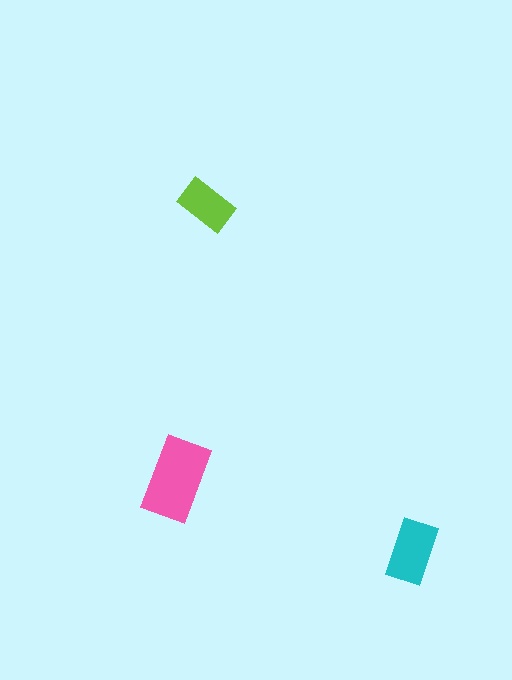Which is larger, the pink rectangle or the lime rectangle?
The pink one.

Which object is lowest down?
The cyan rectangle is bottommost.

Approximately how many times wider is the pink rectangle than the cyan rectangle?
About 1.5 times wider.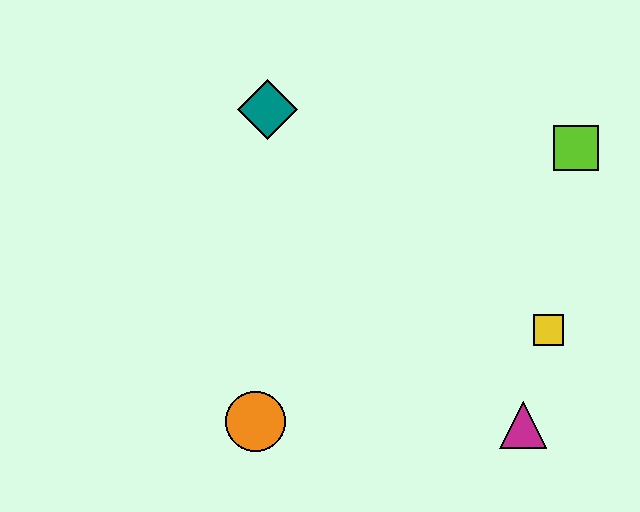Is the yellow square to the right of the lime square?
No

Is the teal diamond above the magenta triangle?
Yes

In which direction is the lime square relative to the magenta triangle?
The lime square is above the magenta triangle.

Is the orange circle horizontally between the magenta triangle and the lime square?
No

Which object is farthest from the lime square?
The orange circle is farthest from the lime square.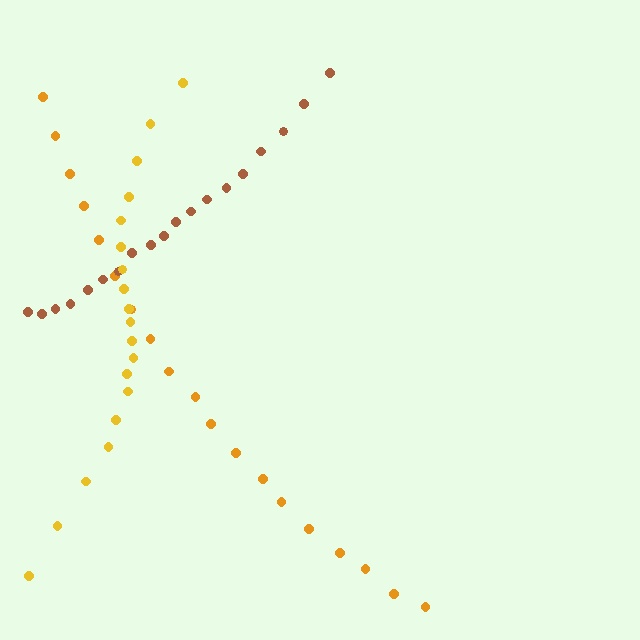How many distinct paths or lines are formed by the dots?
There are 3 distinct paths.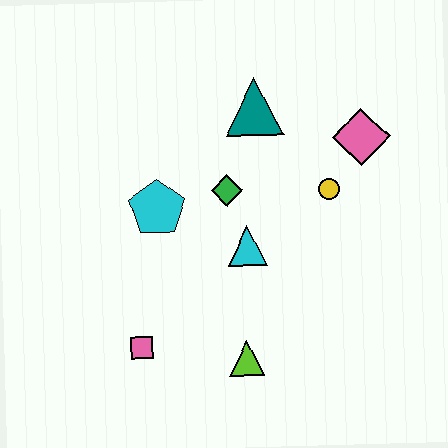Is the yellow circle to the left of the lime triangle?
No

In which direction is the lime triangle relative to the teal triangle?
The lime triangle is below the teal triangle.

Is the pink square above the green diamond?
No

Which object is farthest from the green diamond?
The pink square is farthest from the green diamond.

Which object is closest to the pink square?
The lime triangle is closest to the pink square.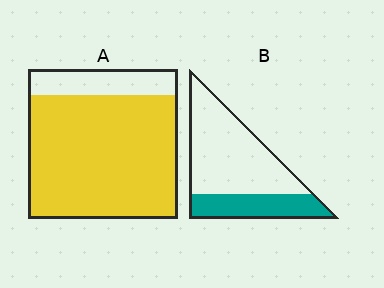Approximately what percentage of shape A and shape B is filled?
A is approximately 85% and B is approximately 30%.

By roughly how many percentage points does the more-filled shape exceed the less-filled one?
By roughly 50 percentage points (A over B).